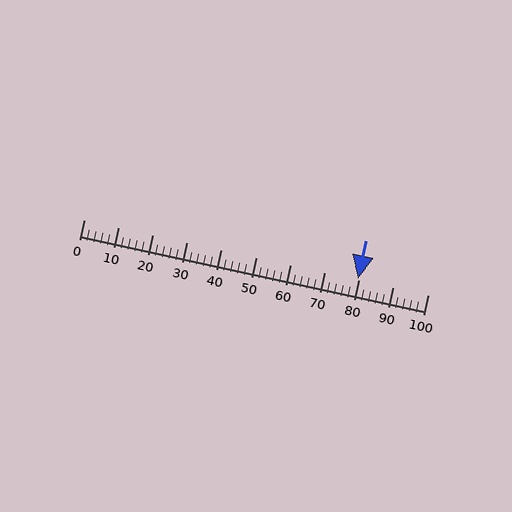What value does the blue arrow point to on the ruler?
The blue arrow points to approximately 80.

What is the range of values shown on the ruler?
The ruler shows values from 0 to 100.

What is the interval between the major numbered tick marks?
The major tick marks are spaced 10 units apart.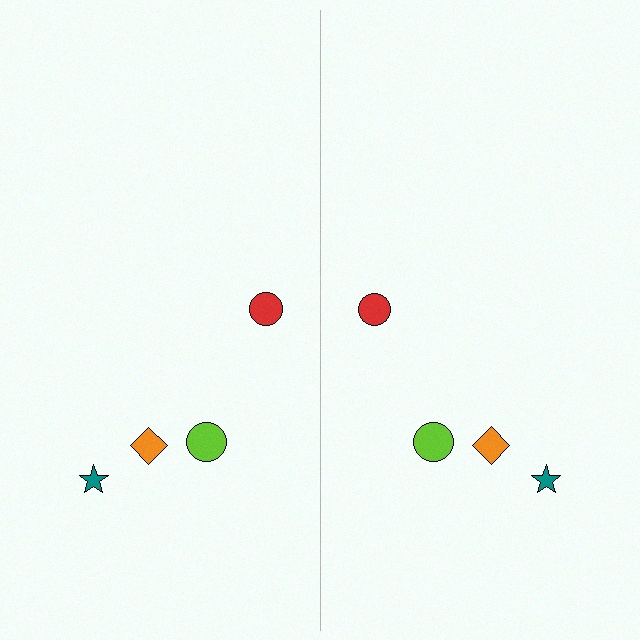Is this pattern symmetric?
Yes, this pattern has bilateral (reflection) symmetry.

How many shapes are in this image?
There are 8 shapes in this image.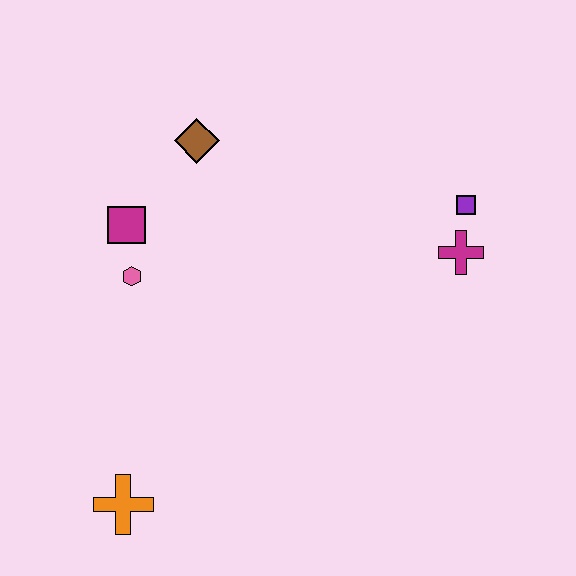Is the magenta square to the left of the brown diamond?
Yes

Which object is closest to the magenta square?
The pink hexagon is closest to the magenta square.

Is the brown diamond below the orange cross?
No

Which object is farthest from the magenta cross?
The orange cross is farthest from the magenta cross.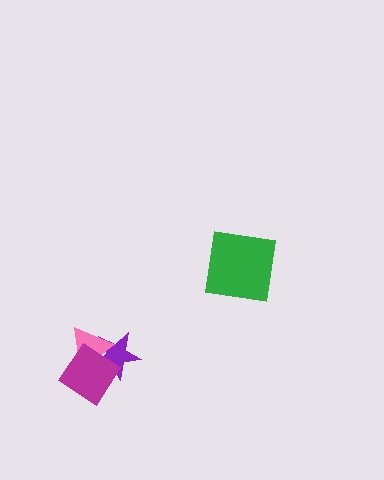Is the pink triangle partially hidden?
Yes, it is partially covered by another shape.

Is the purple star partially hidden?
Yes, it is partially covered by another shape.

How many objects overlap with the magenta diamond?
2 objects overlap with the magenta diamond.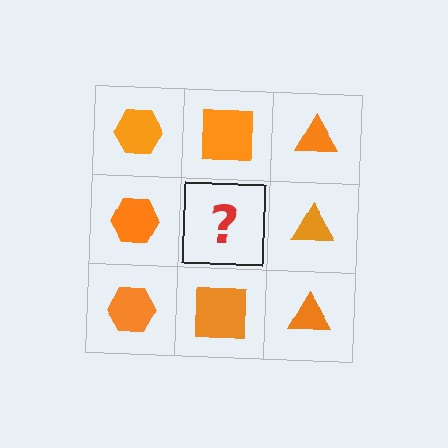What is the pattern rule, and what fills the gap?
The rule is that each column has a consistent shape. The gap should be filled with an orange square.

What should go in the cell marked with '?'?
The missing cell should contain an orange square.